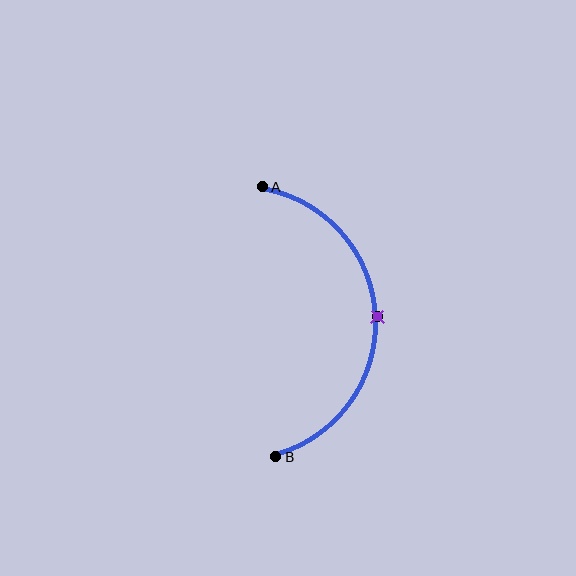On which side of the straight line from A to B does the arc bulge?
The arc bulges to the right of the straight line connecting A and B.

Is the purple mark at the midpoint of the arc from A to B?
Yes. The purple mark lies on the arc at equal arc-length from both A and B — it is the arc midpoint.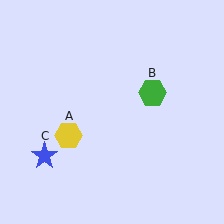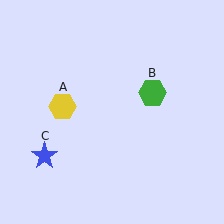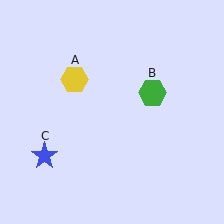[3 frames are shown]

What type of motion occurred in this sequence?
The yellow hexagon (object A) rotated clockwise around the center of the scene.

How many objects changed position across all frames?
1 object changed position: yellow hexagon (object A).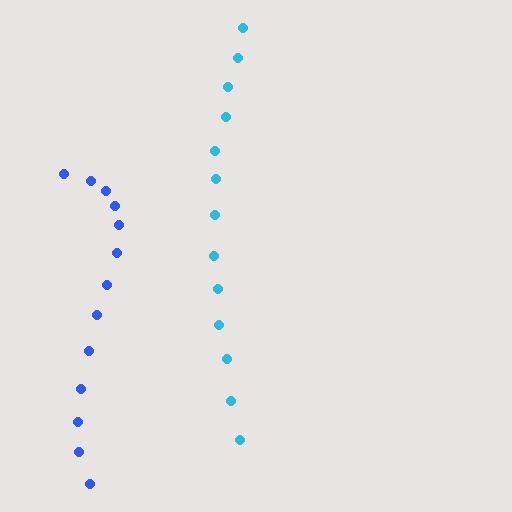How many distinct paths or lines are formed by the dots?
There are 2 distinct paths.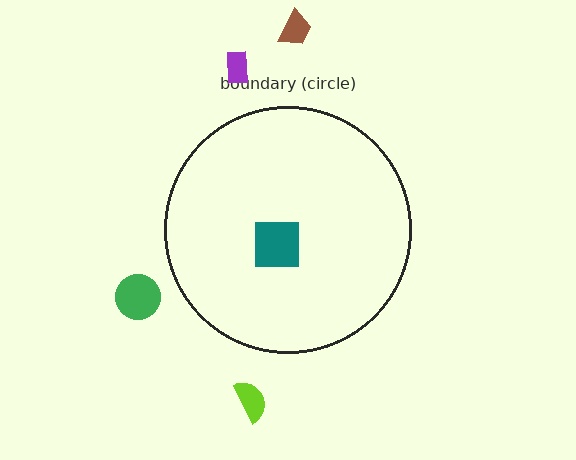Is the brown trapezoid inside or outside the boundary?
Outside.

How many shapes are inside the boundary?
1 inside, 4 outside.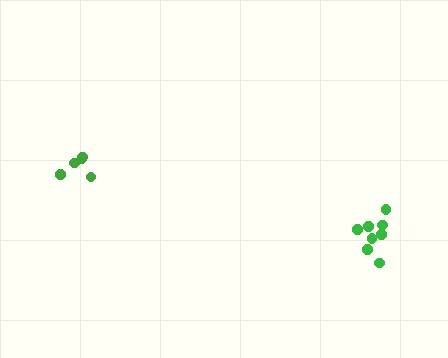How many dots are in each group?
Group 1: 8 dots, Group 2: 5 dots (13 total).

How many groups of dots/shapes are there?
There are 2 groups.